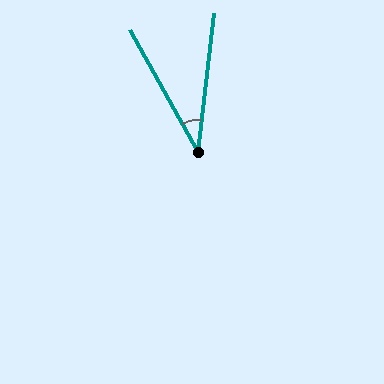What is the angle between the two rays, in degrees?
Approximately 36 degrees.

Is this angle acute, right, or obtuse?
It is acute.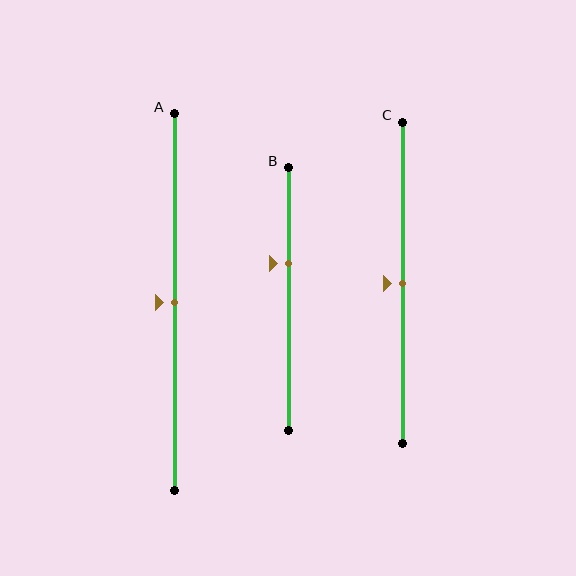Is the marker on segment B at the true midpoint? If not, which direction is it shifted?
No, the marker on segment B is shifted upward by about 14% of the segment length.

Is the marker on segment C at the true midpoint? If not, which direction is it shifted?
Yes, the marker on segment C is at the true midpoint.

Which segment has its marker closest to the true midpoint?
Segment A has its marker closest to the true midpoint.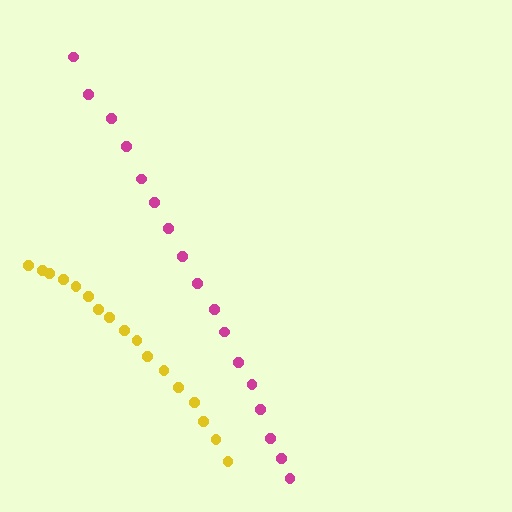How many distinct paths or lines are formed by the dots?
There are 2 distinct paths.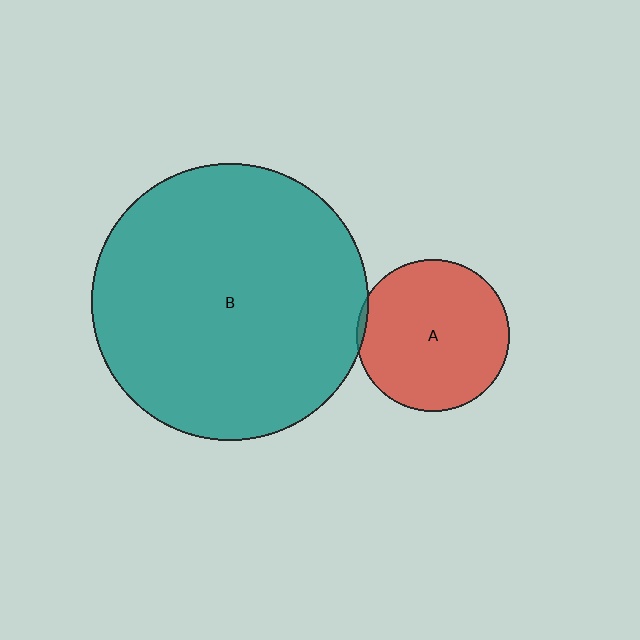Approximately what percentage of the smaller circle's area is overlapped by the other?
Approximately 5%.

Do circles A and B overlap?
Yes.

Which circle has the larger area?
Circle B (teal).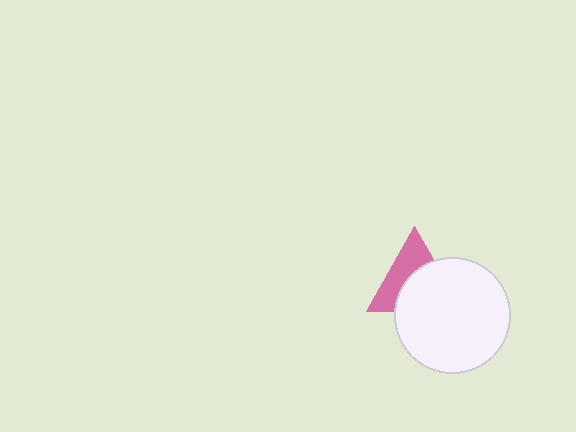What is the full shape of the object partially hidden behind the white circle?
The partially hidden object is a pink triangle.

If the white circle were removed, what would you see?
You would see the complete pink triangle.